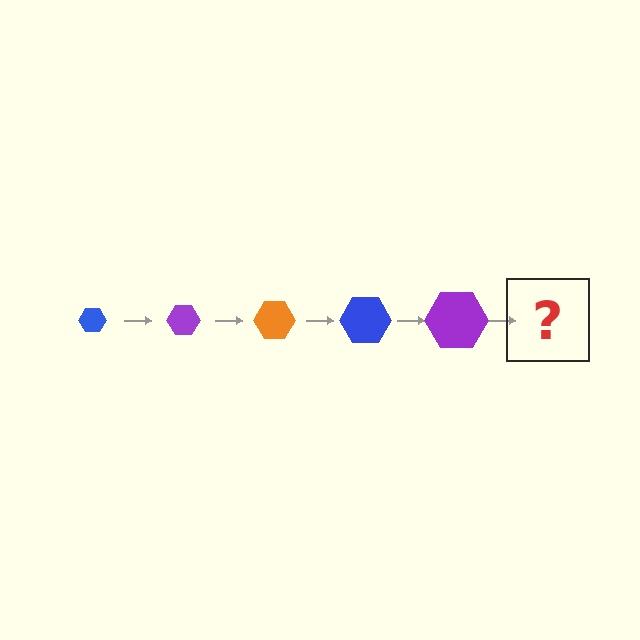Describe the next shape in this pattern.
It should be an orange hexagon, larger than the previous one.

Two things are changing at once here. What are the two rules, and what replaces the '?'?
The two rules are that the hexagon grows larger each step and the color cycles through blue, purple, and orange. The '?' should be an orange hexagon, larger than the previous one.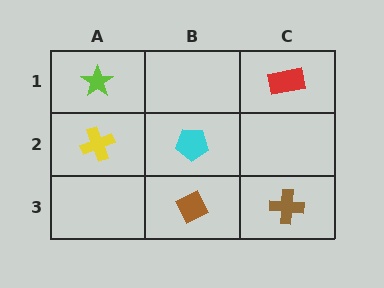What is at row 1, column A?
A lime star.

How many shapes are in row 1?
2 shapes.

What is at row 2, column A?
A yellow cross.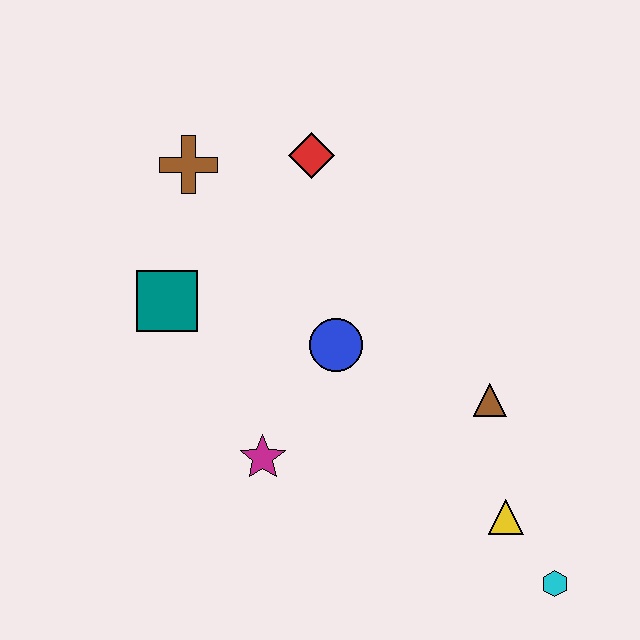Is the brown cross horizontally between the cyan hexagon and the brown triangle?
No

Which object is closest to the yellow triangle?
The cyan hexagon is closest to the yellow triangle.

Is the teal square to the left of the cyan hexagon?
Yes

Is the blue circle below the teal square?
Yes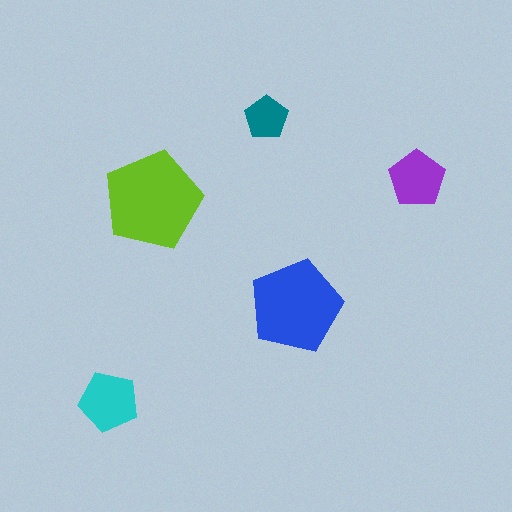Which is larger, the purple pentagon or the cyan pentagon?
The cyan one.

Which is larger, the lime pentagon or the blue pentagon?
The lime one.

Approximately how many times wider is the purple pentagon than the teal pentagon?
About 1.5 times wider.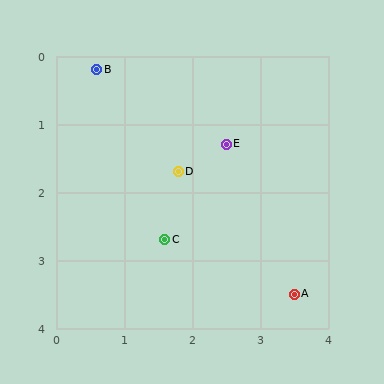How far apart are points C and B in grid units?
Points C and B are about 2.7 grid units apart.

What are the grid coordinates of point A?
Point A is at approximately (3.5, 3.5).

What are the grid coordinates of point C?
Point C is at approximately (1.6, 2.7).